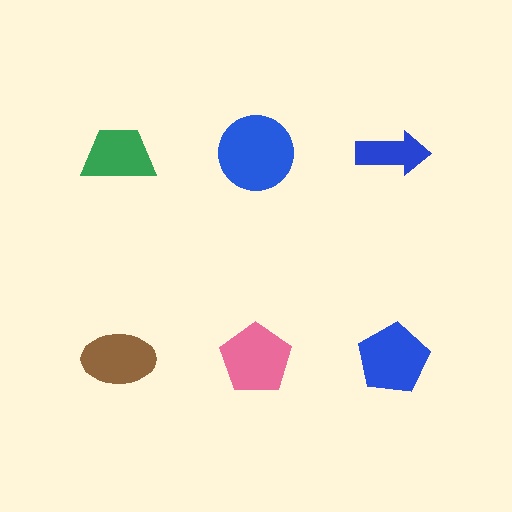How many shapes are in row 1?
3 shapes.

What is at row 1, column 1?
A green trapezoid.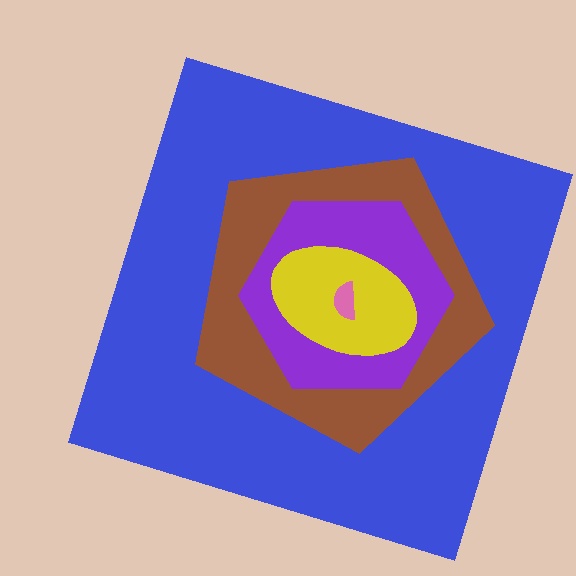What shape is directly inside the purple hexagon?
The yellow ellipse.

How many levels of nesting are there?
5.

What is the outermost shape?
The blue square.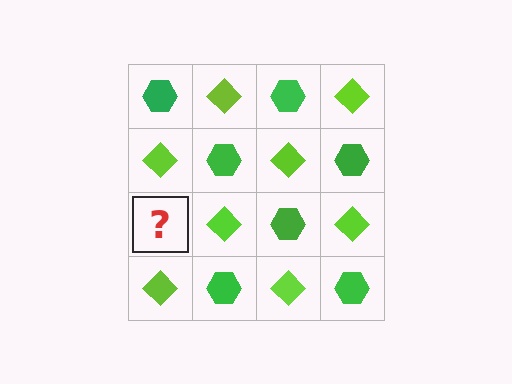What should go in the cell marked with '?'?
The missing cell should contain a green hexagon.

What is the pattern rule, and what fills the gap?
The rule is that it alternates green hexagon and lime diamond in a checkerboard pattern. The gap should be filled with a green hexagon.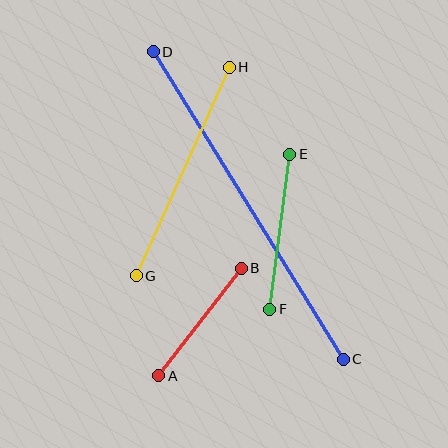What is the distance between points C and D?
The distance is approximately 361 pixels.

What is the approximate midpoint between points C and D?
The midpoint is at approximately (248, 206) pixels.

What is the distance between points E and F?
The distance is approximately 156 pixels.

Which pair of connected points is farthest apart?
Points C and D are farthest apart.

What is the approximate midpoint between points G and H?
The midpoint is at approximately (183, 171) pixels.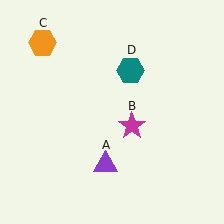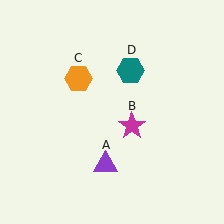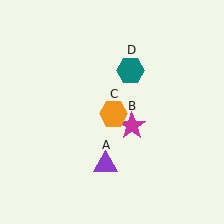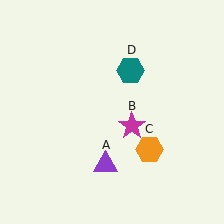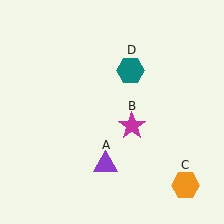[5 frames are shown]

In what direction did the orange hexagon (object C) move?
The orange hexagon (object C) moved down and to the right.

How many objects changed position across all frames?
1 object changed position: orange hexagon (object C).